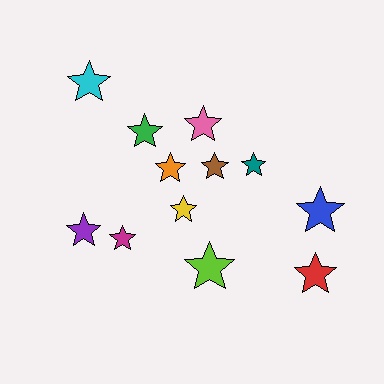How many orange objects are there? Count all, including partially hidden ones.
There is 1 orange object.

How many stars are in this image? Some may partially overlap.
There are 12 stars.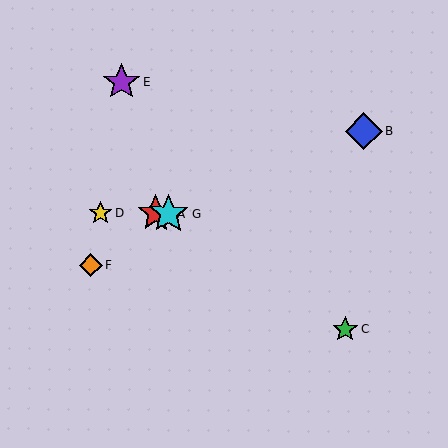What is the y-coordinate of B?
Object B is at y≈131.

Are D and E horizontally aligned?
No, D is at y≈213 and E is at y≈82.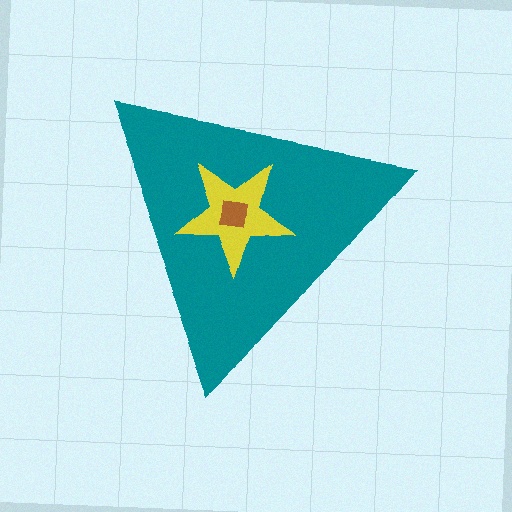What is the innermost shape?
The brown square.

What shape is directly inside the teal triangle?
The yellow star.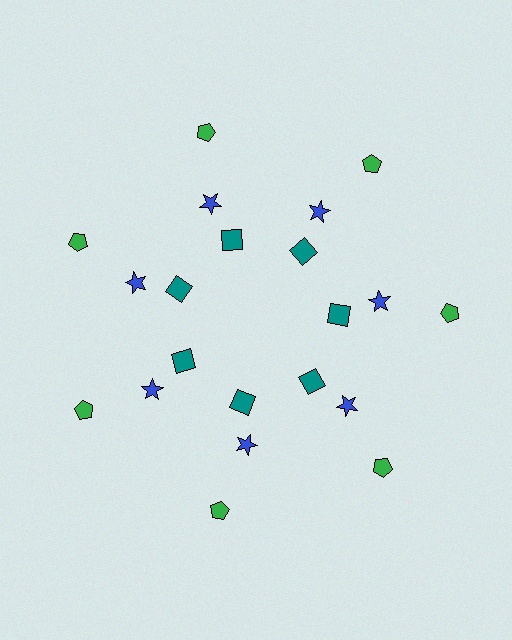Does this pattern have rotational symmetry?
Yes, this pattern has 7-fold rotational symmetry. It looks the same after rotating 51 degrees around the center.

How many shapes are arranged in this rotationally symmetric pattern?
There are 21 shapes, arranged in 7 groups of 3.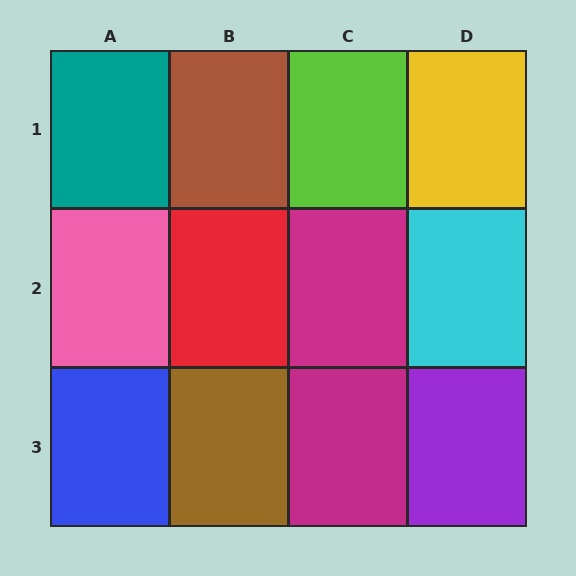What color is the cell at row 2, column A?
Pink.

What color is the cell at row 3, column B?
Brown.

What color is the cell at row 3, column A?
Blue.